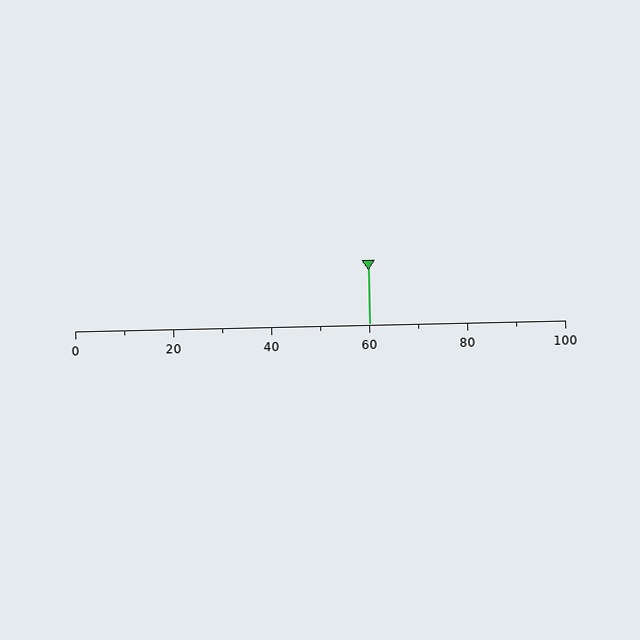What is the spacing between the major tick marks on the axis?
The major ticks are spaced 20 apart.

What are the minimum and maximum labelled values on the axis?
The axis runs from 0 to 100.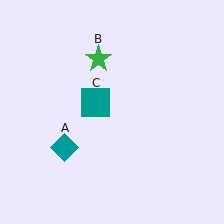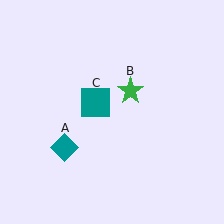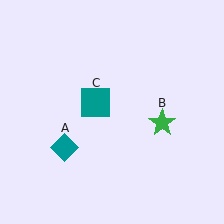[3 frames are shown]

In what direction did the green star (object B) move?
The green star (object B) moved down and to the right.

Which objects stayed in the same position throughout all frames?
Teal diamond (object A) and teal square (object C) remained stationary.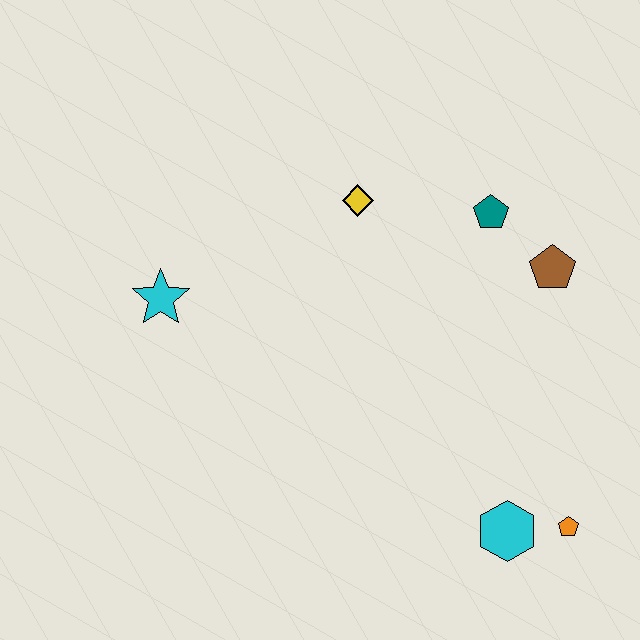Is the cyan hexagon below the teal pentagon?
Yes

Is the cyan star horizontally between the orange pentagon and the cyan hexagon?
No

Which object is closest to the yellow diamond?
The teal pentagon is closest to the yellow diamond.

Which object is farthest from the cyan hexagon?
The cyan star is farthest from the cyan hexagon.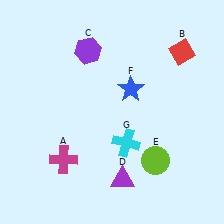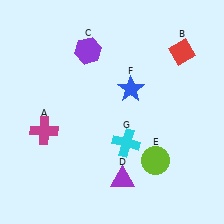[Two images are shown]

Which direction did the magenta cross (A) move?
The magenta cross (A) moved up.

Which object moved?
The magenta cross (A) moved up.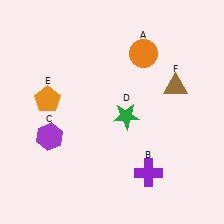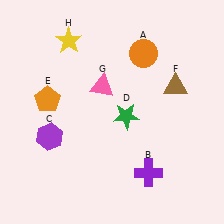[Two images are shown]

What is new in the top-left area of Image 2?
A yellow star (H) was added in the top-left area of Image 2.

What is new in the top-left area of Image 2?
A pink triangle (G) was added in the top-left area of Image 2.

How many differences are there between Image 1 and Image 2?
There are 2 differences between the two images.